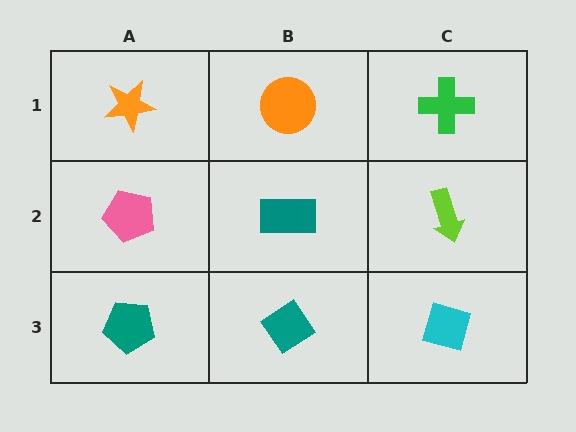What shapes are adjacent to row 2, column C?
A green cross (row 1, column C), a cyan diamond (row 3, column C), a teal rectangle (row 2, column B).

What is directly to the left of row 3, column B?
A teal pentagon.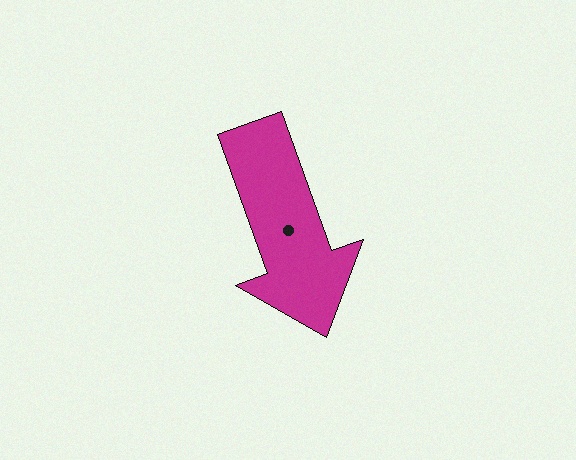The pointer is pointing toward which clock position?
Roughly 5 o'clock.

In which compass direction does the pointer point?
South.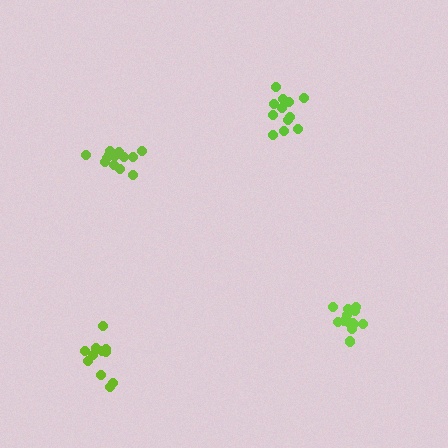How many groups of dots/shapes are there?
There are 4 groups.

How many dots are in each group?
Group 1: 13 dots, Group 2: 13 dots, Group 3: 11 dots, Group 4: 12 dots (49 total).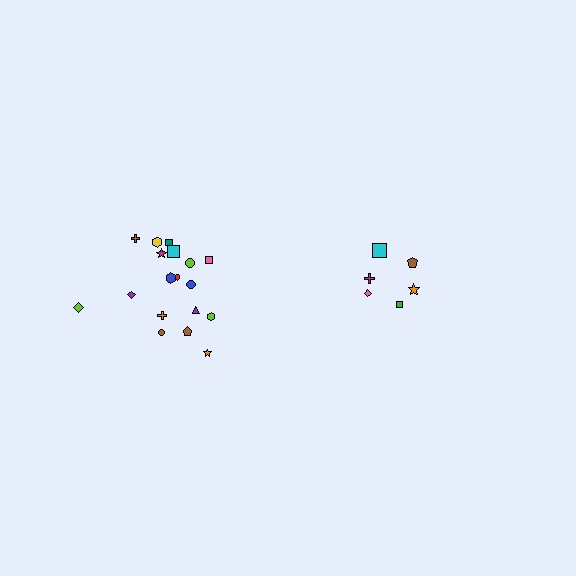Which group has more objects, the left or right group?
The left group.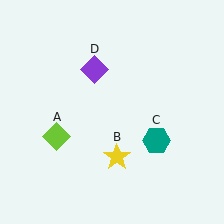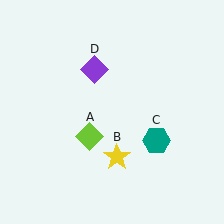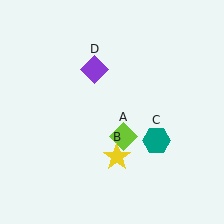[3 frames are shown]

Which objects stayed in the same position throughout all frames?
Yellow star (object B) and teal hexagon (object C) and purple diamond (object D) remained stationary.